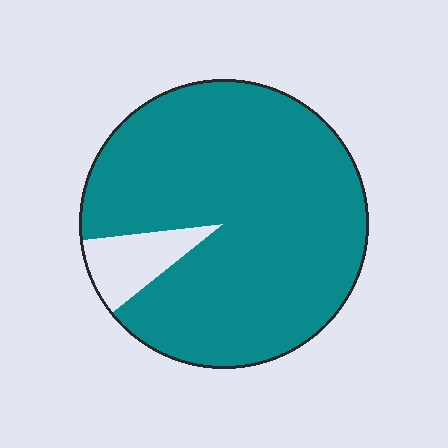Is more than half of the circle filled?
Yes.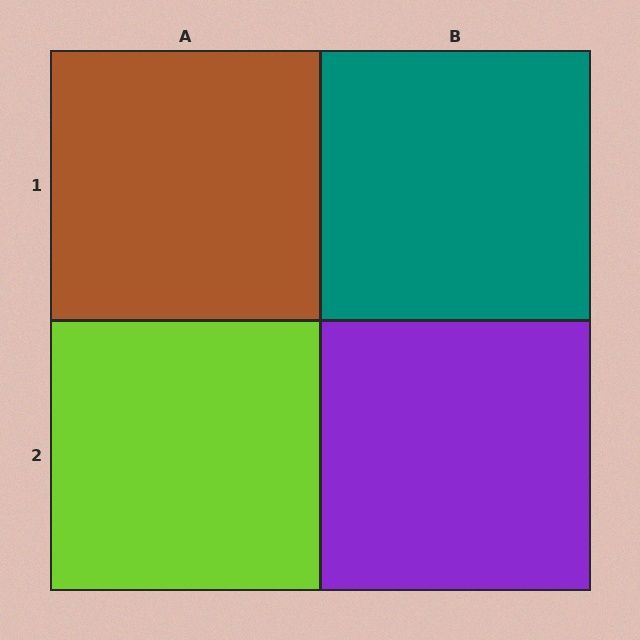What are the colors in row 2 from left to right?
Lime, purple.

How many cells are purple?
1 cell is purple.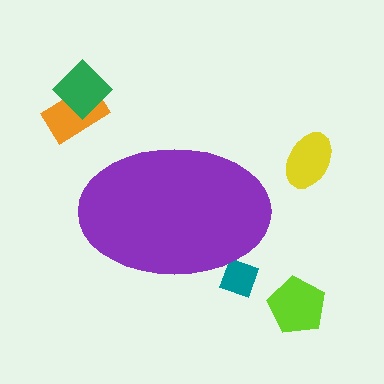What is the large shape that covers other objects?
A purple ellipse.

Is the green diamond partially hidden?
No, the green diamond is fully visible.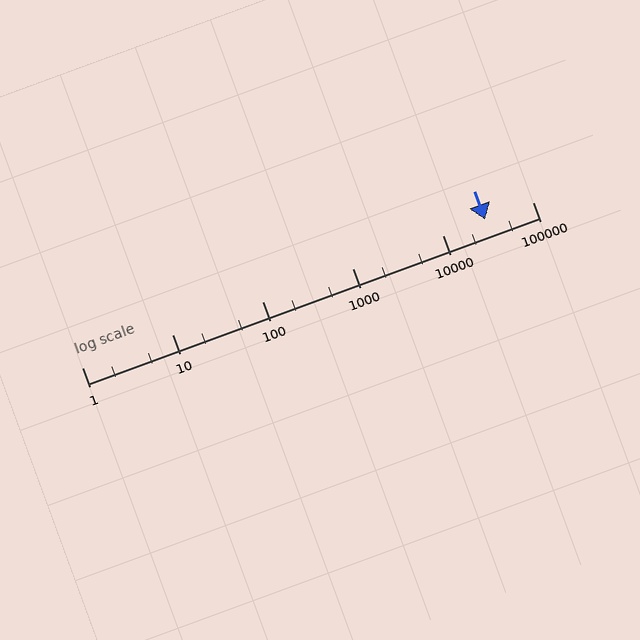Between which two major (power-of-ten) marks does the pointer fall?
The pointer is between 10000 and 100000.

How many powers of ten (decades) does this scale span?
The scale spans 5 decades, from 1 to 100000.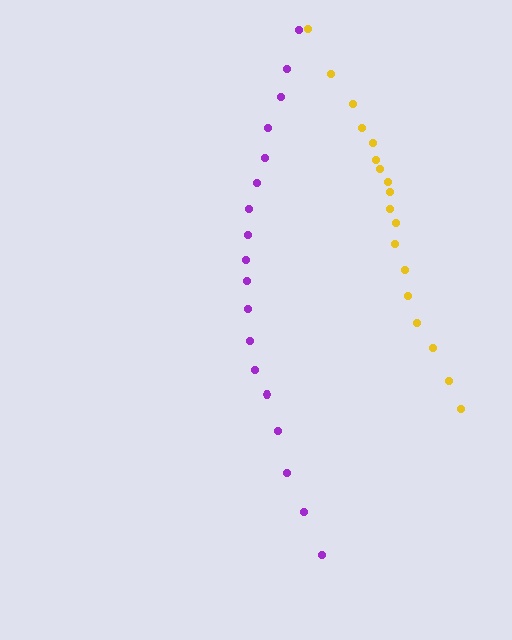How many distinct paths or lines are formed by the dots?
There are 2 distinct paths.